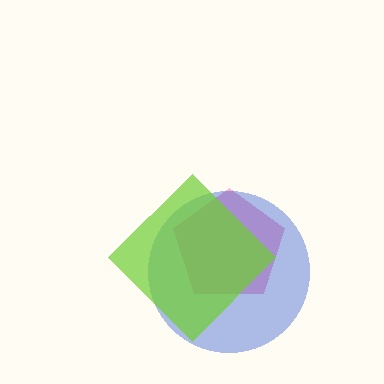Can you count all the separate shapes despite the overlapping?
Yes, there are 3 separate shapes.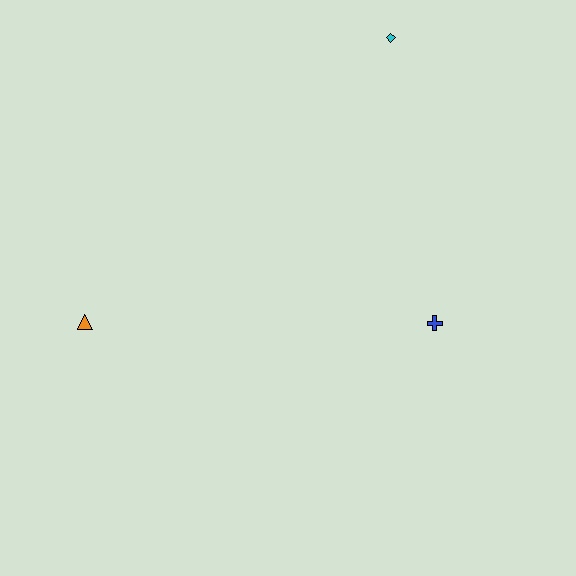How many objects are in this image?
There are 3 objects.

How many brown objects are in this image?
There are no brown objects.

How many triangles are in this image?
There is 1 triangle.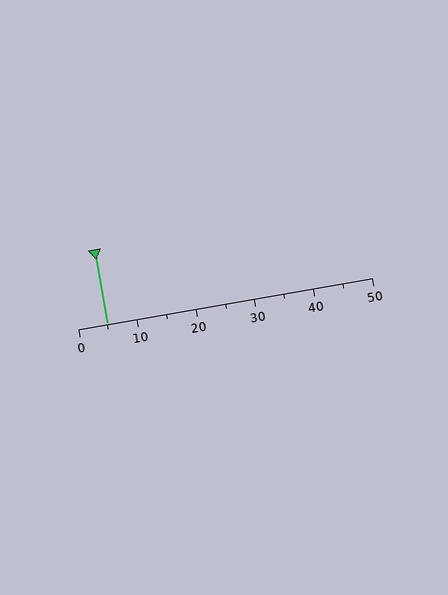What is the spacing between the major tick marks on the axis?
The major ticks are spaced 10 apart.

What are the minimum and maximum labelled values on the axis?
The axis runs from 0 to 50.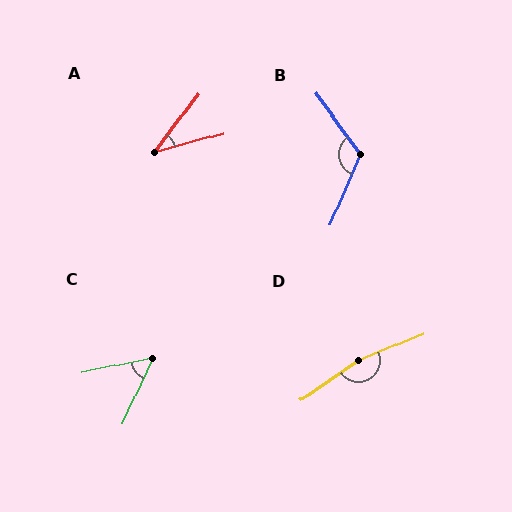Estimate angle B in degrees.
Approximately 121 degrees.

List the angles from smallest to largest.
A (38°), C (54°), B (121°), D (167°).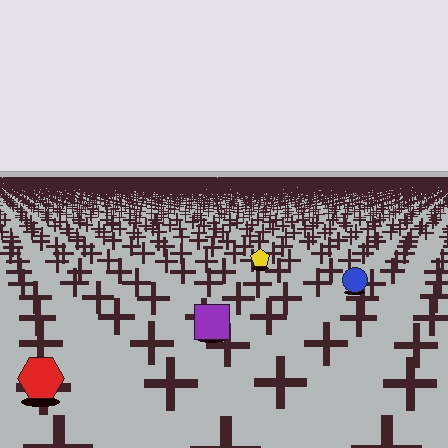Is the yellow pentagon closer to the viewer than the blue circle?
No. The blue circle is closer — you can tell from the texture gradient: the ground texture is coarser near it.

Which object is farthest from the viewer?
The yellow pentagon is farthest from the viewer. It appears smaller and the ground texture around it is denser.